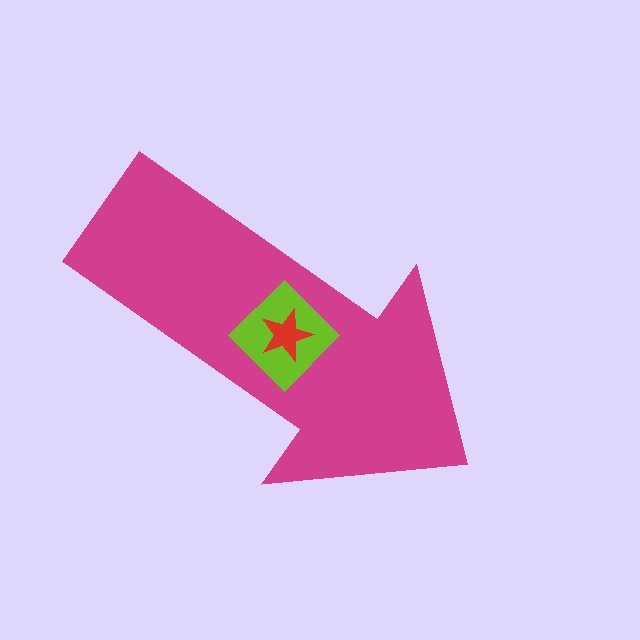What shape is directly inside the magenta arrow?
The lime diamond.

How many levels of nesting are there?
3.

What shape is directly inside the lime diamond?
The red star.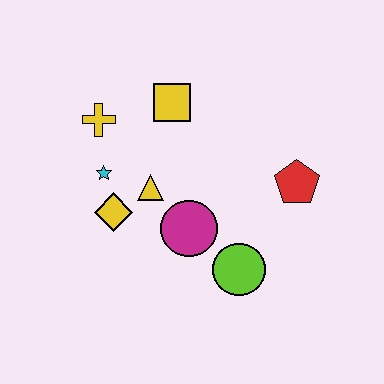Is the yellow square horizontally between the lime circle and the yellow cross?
Yes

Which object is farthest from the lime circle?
The yellow cross is farthest from the lime circle.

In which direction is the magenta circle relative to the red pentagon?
The magenta circle is to the left of the red pentagon.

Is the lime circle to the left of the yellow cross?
No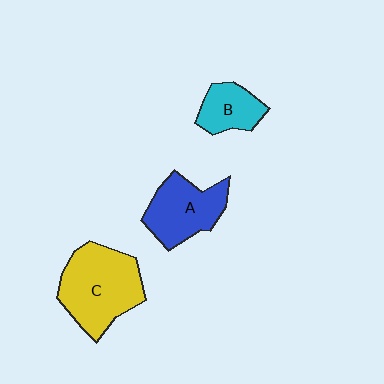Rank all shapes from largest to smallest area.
From largest to smallest: C (yellow), A (blue), B (cyan).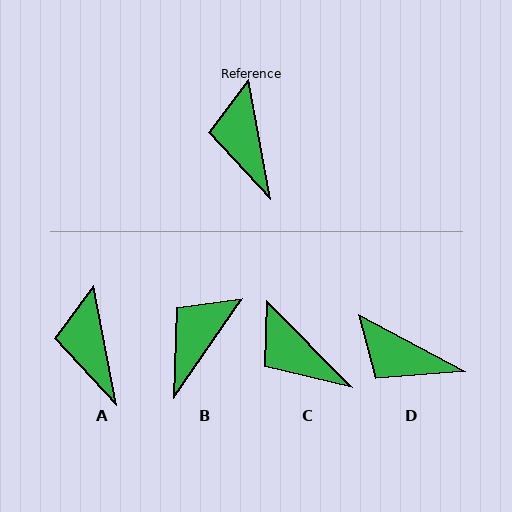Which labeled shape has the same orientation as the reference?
A.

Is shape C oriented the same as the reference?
No, it is off by about 34 degrees.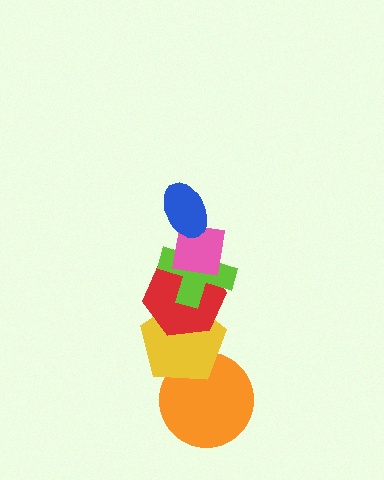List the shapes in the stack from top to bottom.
From top to bottom: the blue ellipse, the pink square, the lime cross, the red hexagon, the yellow pentagon, the orange circle.